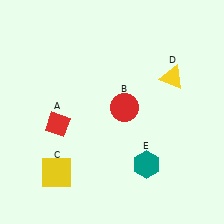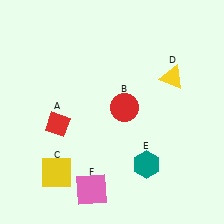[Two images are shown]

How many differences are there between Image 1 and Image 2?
There is 1 difference between the two images.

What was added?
A pink square (F) was added in Image 2.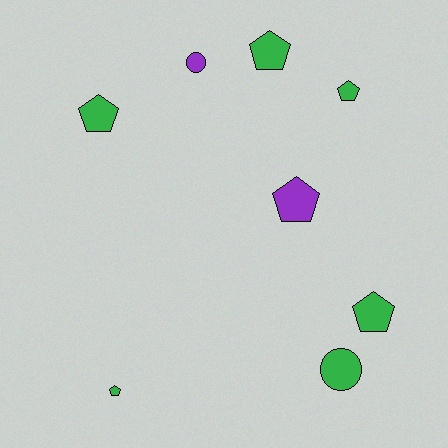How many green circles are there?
There is 1 green circle.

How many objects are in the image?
There are 8 objects.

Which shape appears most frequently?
Pentagon, with 6 objects.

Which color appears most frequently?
Green, with 6 objects.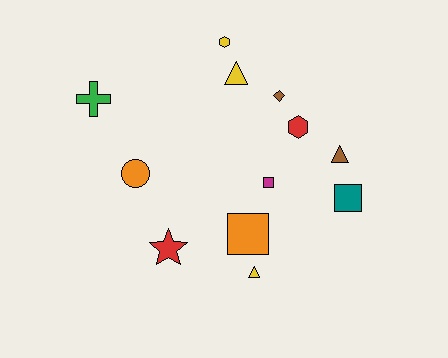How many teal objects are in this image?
There is 1 teal object.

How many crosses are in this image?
There is 1 cross.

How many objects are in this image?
There are 12 objects.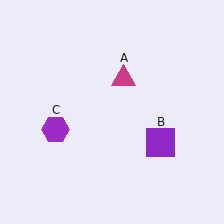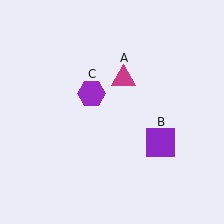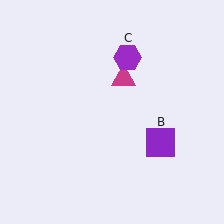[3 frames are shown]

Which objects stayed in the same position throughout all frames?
Magenta triangle (object A) and purple square (object B) remained stationary.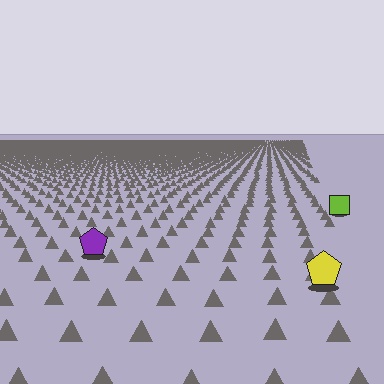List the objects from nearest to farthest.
From nearest to farthest: the yellow pentagon, the purple pentagon, the lime square.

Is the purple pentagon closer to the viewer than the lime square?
Yes. The purple pentagon is closer — you can tell from the texture gradient: the ground texture is coarser near it.